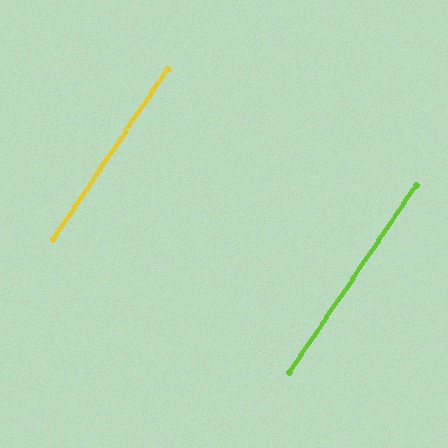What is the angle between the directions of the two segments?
Approximately 0 degrees.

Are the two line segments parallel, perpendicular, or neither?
Parallel — their directions differ by only 0.3°.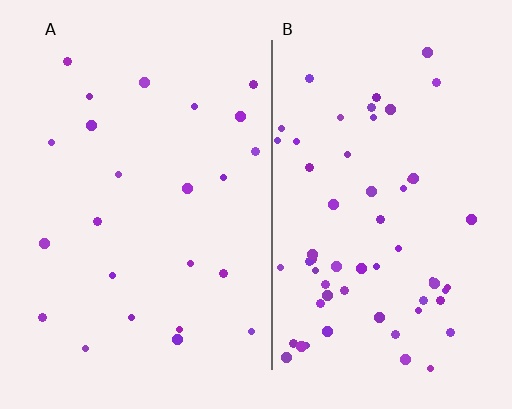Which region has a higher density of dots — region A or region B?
B (the right).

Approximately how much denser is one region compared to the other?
Approximately 2.5× — region B over region A.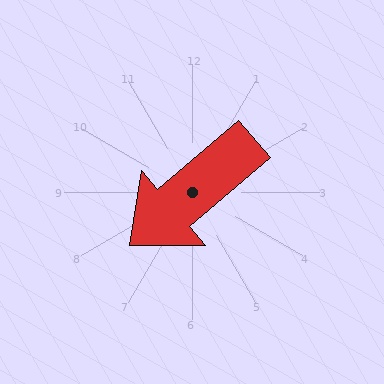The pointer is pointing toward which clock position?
Roughly 8 o'clock.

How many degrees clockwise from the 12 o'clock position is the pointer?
Approximately 229 degrees.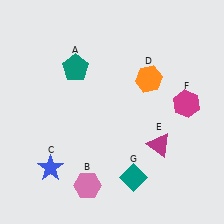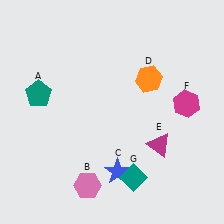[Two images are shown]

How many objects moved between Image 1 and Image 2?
2 objects moved between the two images.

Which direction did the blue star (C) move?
The blue star (C) moved right.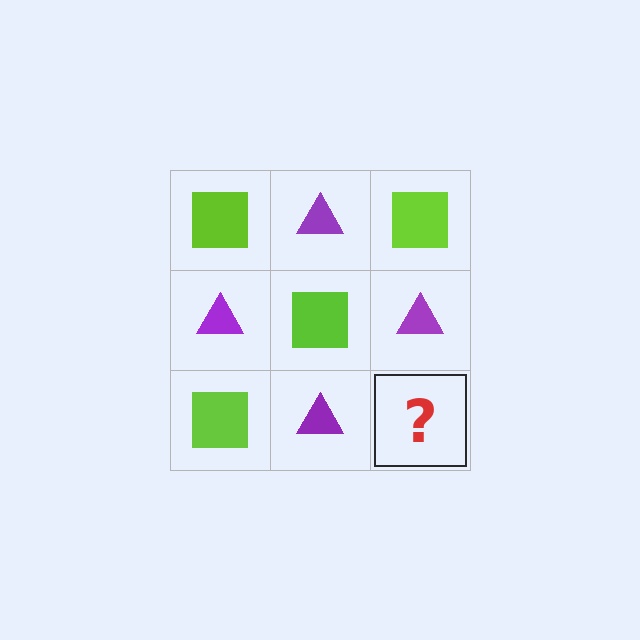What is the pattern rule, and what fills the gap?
The rule is that it alternates lime square and purple triangle in a checkerboard pattern. The gap should be filled with a lime square.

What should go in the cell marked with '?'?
The missing cell should contain a lime square.